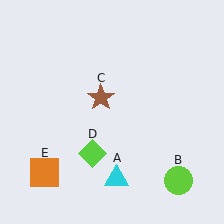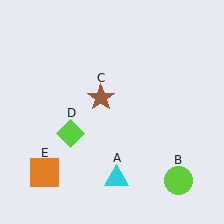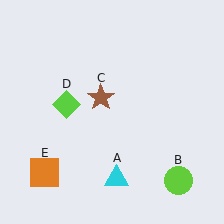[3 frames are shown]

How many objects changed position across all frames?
1 object changed position: lime diamond (object D).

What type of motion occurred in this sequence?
The lime diamond (object D) rotated clockwise around the center of the scene.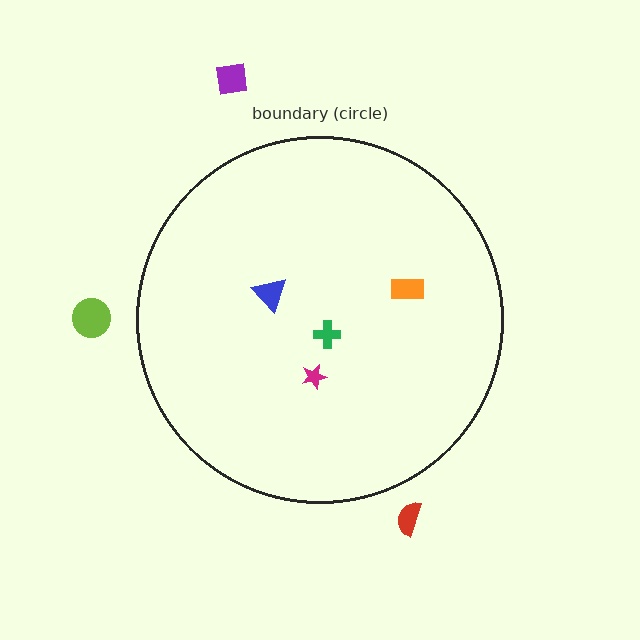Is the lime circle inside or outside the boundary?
Outside.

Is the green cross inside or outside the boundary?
Inside.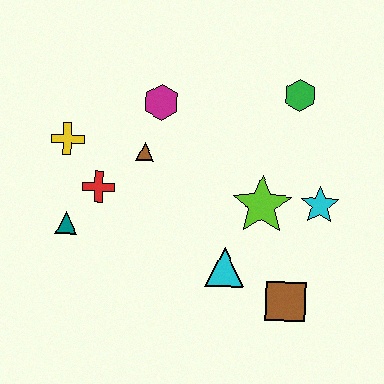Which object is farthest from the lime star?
The yellow cross is farthest from the lime star.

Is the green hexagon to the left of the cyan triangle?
No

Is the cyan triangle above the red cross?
No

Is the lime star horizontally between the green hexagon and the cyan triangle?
Yes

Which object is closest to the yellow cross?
The red cross is closest to the yellow cross.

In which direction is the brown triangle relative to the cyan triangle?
The brown triangle is above the cyan triangle.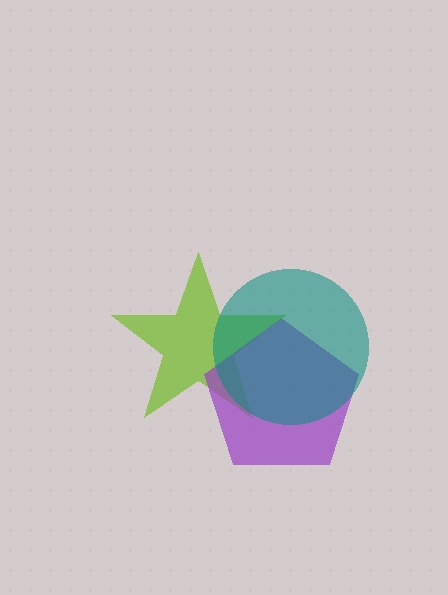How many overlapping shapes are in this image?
There are 3 overlapping shapes in the image.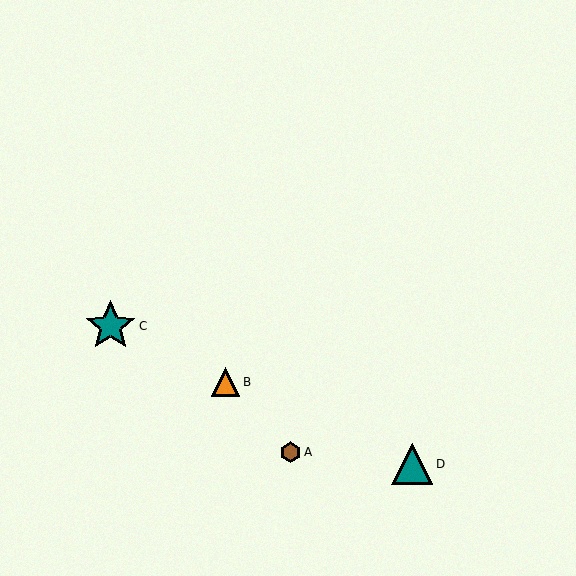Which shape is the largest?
The teal star (labeled C) is the largest.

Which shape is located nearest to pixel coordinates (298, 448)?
The brown hexagon (labeled A) at (291, 452) is nearest to that location.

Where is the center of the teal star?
The center of the teal star is at (111, 326).